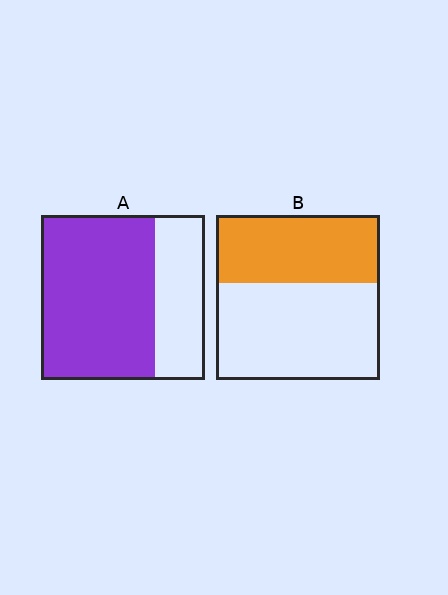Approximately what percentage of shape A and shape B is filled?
A is approximately 70% and B is approximately 40%.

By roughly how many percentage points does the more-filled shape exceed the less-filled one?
By roughly 30 percentage points (A over B).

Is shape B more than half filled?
No.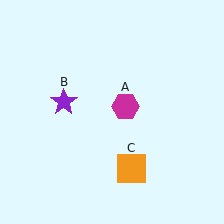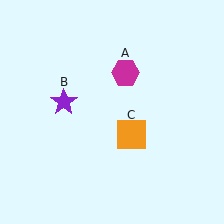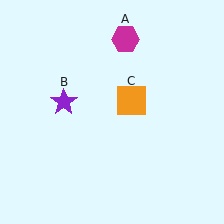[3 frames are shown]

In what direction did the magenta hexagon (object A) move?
The magenta hexagon (object A) moved up.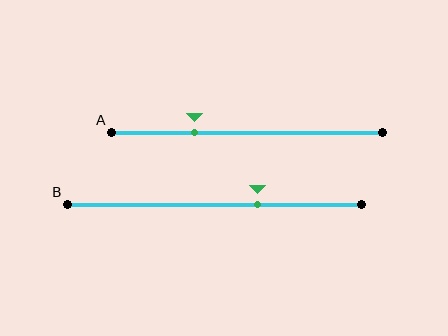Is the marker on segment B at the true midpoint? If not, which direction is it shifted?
No, the marker on segment B is shifted to the right by about 15% of the segment length.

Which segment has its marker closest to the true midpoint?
Segment B has its marker closest to the true midpoint.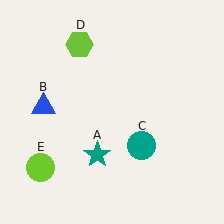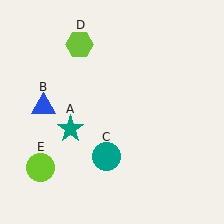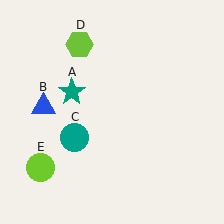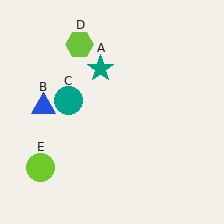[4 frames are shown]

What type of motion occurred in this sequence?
The teal star (object A), teal circle (object C) rotated clockwise around the center of the scene.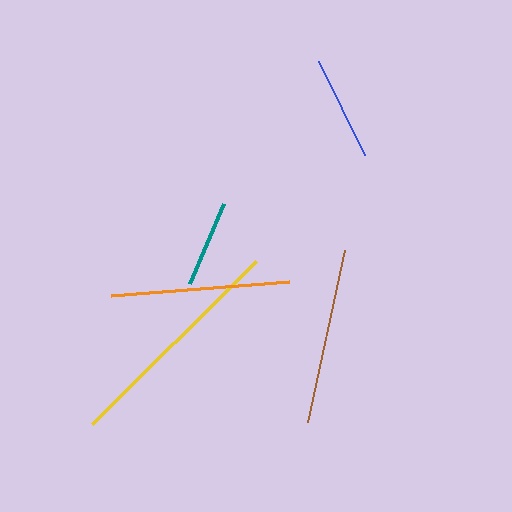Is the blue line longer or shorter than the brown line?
The brown line is longer than the blue line.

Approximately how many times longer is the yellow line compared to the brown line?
The yellow line is approximately 1.3 times the length of the brown line.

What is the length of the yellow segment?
The yellow segment is approximately 232 pixels long.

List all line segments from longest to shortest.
From longest to shortest: yellow, orange, brown, blue, teal.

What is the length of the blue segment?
The blue segment is approximately 104 pixels long.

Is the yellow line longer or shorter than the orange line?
The yellow line is longer than the orange line.